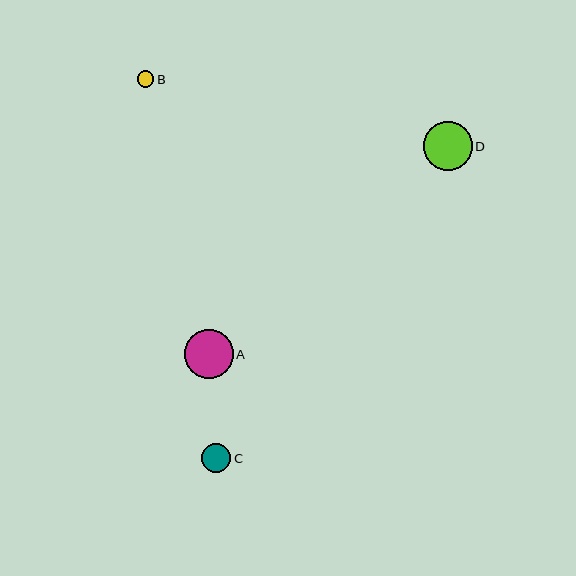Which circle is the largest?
Circle A is the largest with a size of approximately 49 pixels.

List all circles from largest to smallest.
From largest to smallest: A, D, C, B.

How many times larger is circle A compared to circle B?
Circle A is approximately 3.0 times the size of circle B.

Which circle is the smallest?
Circle B is the smallest with a size of approximately 16 pixels.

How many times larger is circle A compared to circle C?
Circle A is approximately 1.6 times the size of circle C.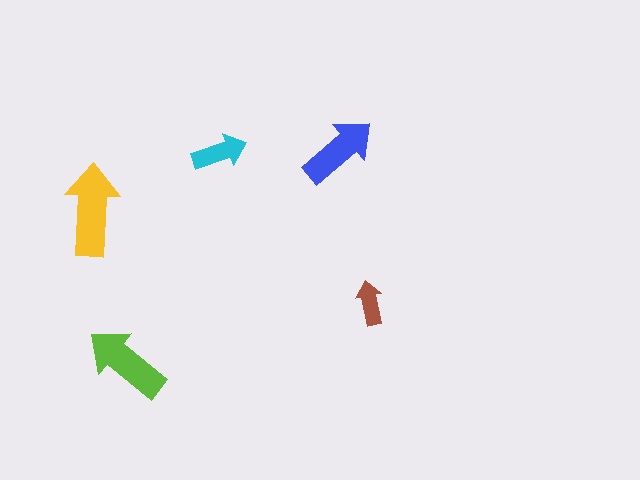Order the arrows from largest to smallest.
the yellow one, the lime one, the blue one, the cyan one, the brown one.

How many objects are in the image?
There are 5 objects in the image.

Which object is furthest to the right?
The brown arrow is rightmost.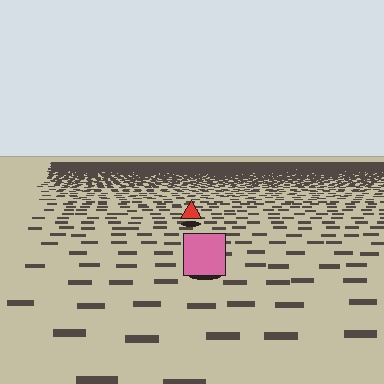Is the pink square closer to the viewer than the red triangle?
Yes. The pink square is closer — you can tell from the texture gradient: the ground texture is coarser near it.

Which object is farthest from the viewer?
The red triangle is farthest from the viewer. It appears smaller and the ground texture around it is denser.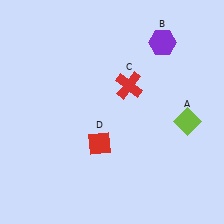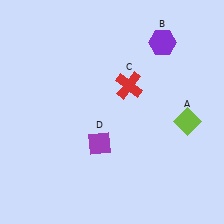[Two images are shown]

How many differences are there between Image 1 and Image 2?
There is 1 difference between the two images.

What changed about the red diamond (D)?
In Image 1, D is red. In Image 2, it changed to purple.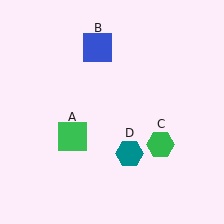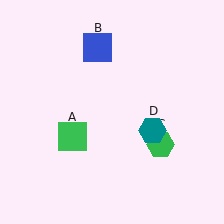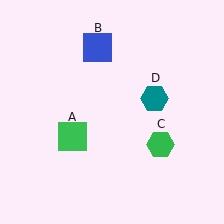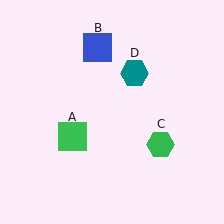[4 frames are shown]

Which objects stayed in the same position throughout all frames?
Green square (object A) and blue square (object B) and green hexagon (object C) remained stationary.